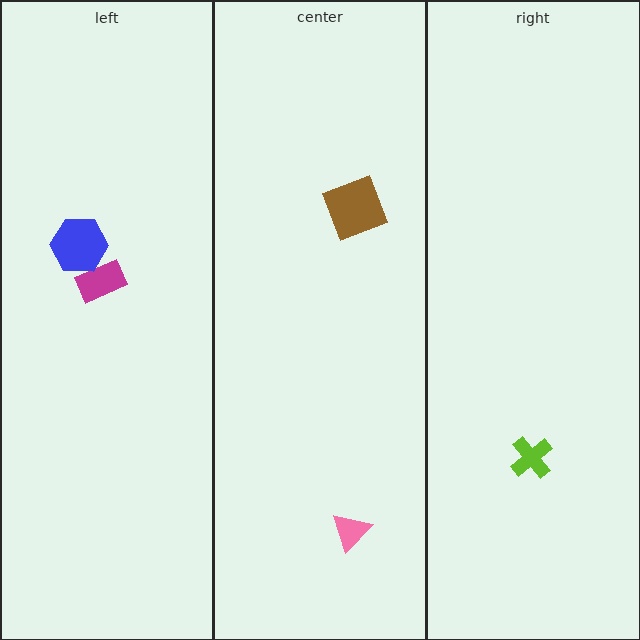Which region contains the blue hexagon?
The left region.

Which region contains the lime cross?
The right region.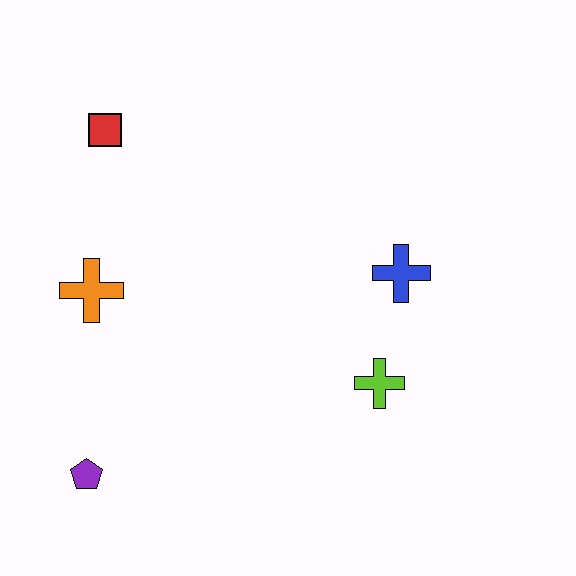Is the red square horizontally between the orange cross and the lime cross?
Yes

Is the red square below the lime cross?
No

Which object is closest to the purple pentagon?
The orange cross is closest to the purple pentagon.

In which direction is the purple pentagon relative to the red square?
The purple pentagon is below the red square.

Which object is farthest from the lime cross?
The red square is farthest from the lime cross.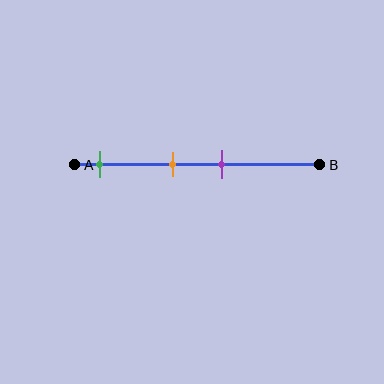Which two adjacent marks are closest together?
The orange and purple marks are the closest adjacent pair.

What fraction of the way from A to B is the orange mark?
The orange mark is approximately 40% (0.4) of the way from A to B.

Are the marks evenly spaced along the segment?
No, the marks are not evenly spaced.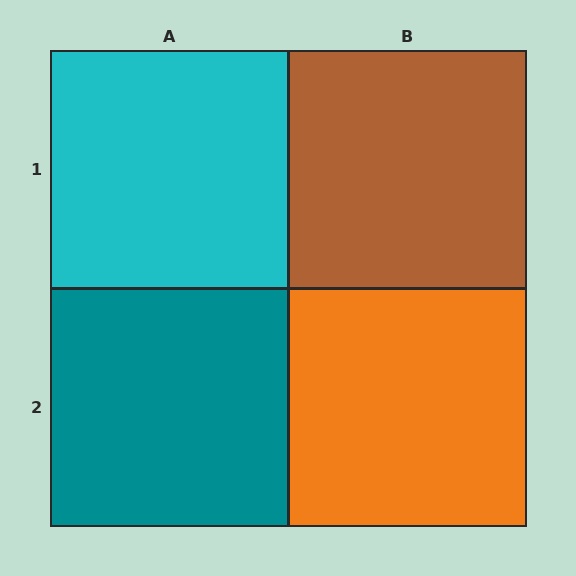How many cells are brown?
1 cell is brown.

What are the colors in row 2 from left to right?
Teal, orange.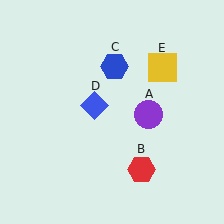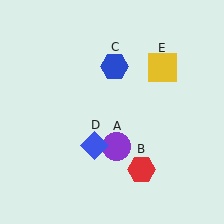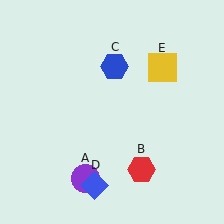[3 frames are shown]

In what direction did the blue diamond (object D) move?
The blue diamond (object D) moved down.